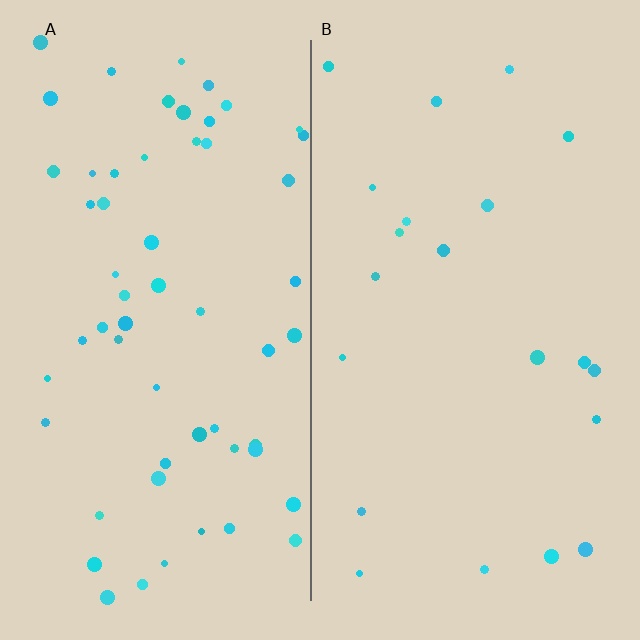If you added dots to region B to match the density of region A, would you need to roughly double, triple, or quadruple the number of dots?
Approximately triple.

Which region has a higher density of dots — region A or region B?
A (the left).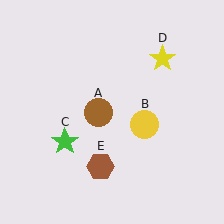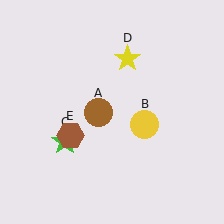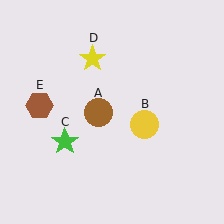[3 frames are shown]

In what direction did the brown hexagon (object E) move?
The brown hexagon (object E) moved up and to the left.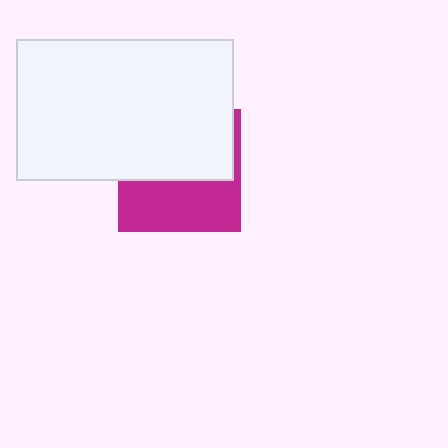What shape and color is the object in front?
The object in front is a white rectangle.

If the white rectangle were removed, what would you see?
You would see the complete magenta square.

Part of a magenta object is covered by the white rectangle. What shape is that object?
It is a square.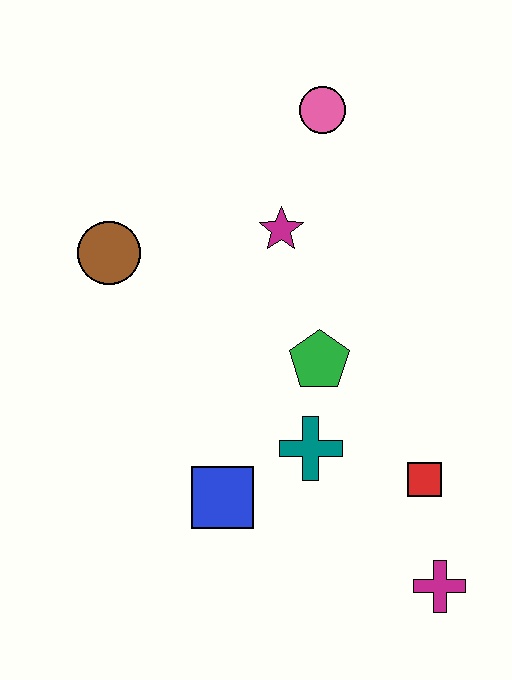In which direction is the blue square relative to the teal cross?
The blue square is to the left of the teal cross.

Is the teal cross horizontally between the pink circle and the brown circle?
Yes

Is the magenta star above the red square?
Yes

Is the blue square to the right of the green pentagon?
No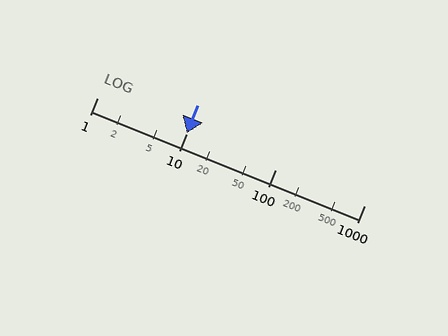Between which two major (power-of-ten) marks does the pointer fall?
The pointer is between 10 and 100.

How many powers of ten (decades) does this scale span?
The scale spans 3 decades, from 1 to 1000.